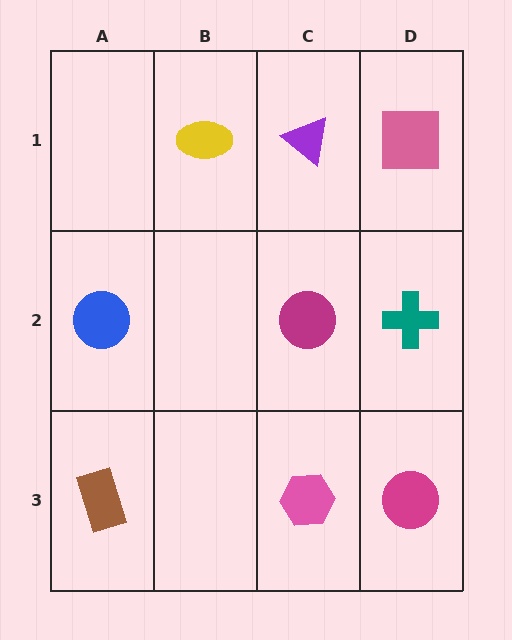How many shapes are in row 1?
3 shapes.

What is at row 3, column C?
A pink hexagon.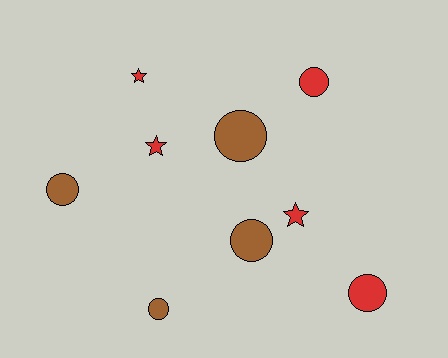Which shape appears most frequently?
Circle, with 6 objects.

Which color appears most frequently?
Red, with 5 objects.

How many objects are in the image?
There are 9 objects.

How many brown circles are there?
There are 4 brown circles.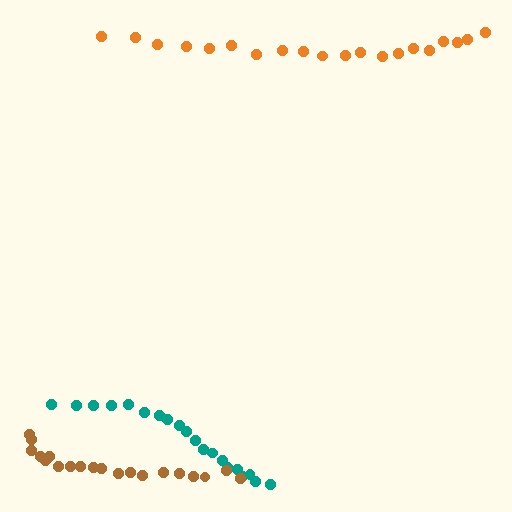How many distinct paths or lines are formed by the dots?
There are 3 distinct paths.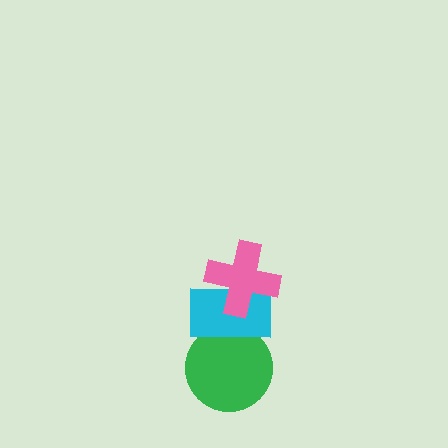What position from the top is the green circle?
The green circle is 3rd from the top.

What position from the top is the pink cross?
The pink cross is 1st from the top.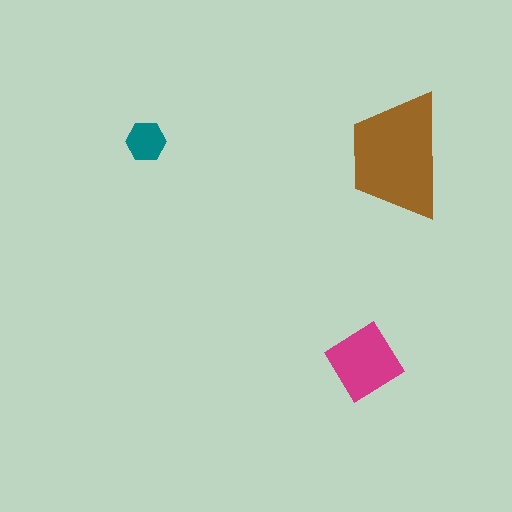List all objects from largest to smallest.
The brown trapezoid, the magenta diamond, the teal hexagon.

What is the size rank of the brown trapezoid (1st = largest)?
1st.